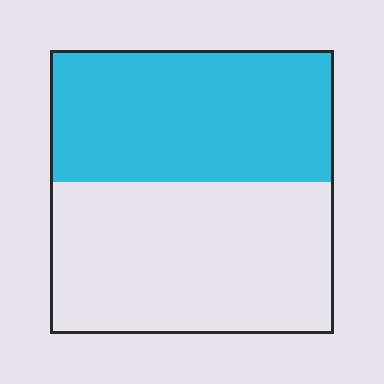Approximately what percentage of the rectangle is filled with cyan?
Approximately 45%.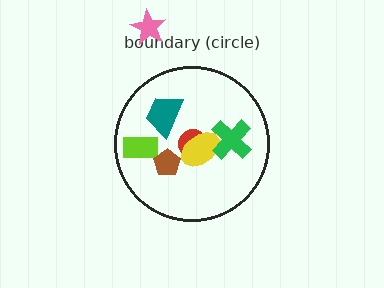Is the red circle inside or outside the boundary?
Inside.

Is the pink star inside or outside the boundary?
Outside.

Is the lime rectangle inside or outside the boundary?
Inside.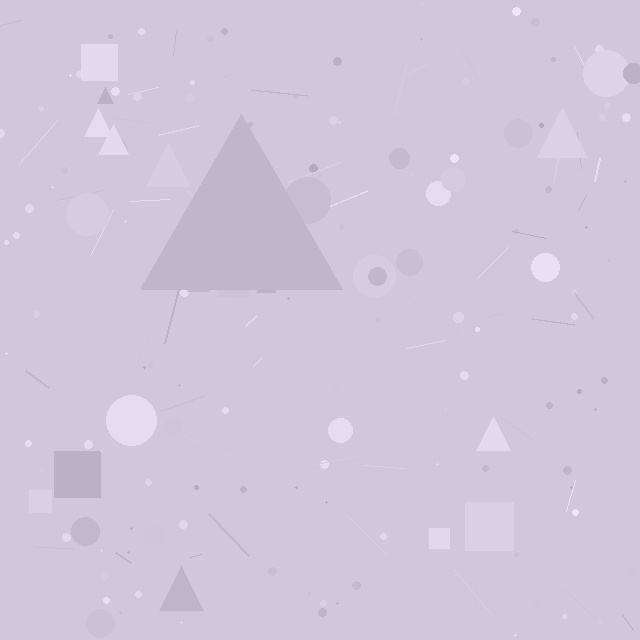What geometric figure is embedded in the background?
A triangle is embedded in the background.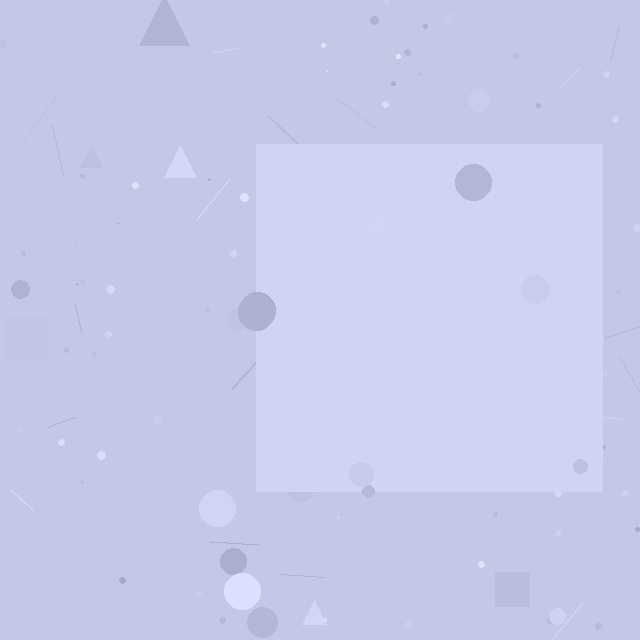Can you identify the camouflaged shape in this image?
The camouflaged shape is a square.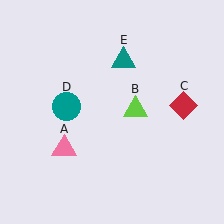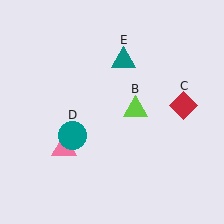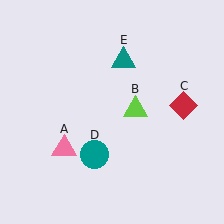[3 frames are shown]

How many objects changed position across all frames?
1 object changed position: teal circle (object D).